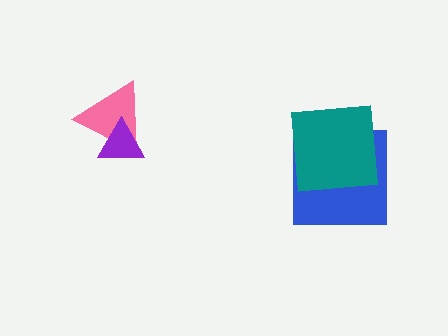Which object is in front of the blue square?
The teal square is in front of the blue square.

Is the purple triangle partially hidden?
No, no other shape covers it.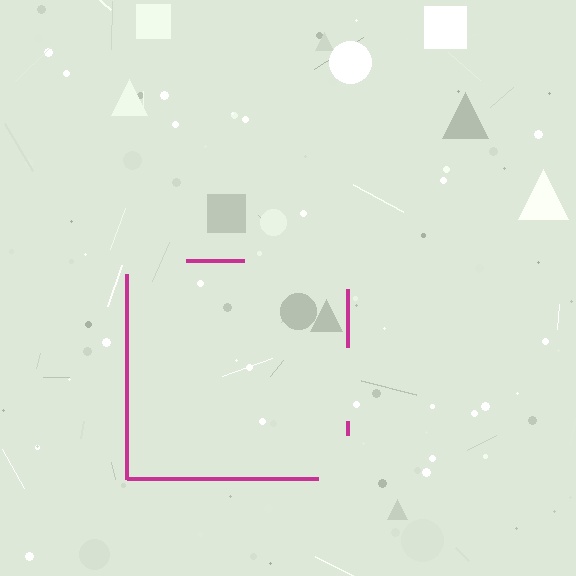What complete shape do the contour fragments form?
The contour fragments form a square.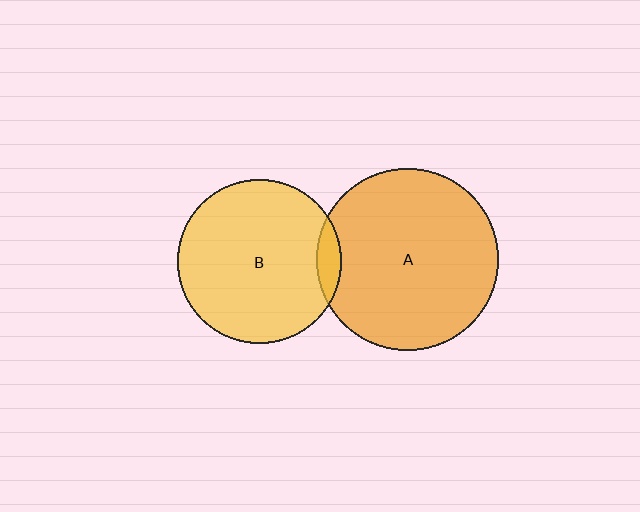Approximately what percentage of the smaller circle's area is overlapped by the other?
Approximately 5%.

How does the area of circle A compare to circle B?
Approximately 1.2 times.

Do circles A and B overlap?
Yes.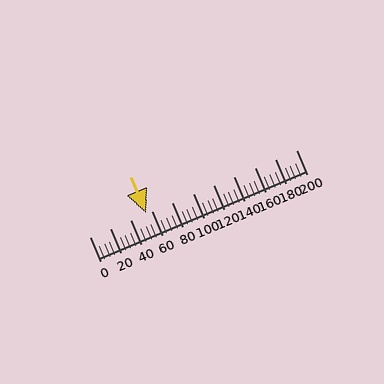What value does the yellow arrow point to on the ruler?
The yellow arrow points to approximately 55.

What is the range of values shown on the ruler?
The ruler shows values from 0 to 200.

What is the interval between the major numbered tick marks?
The major tick marks are spaced 20 units apart.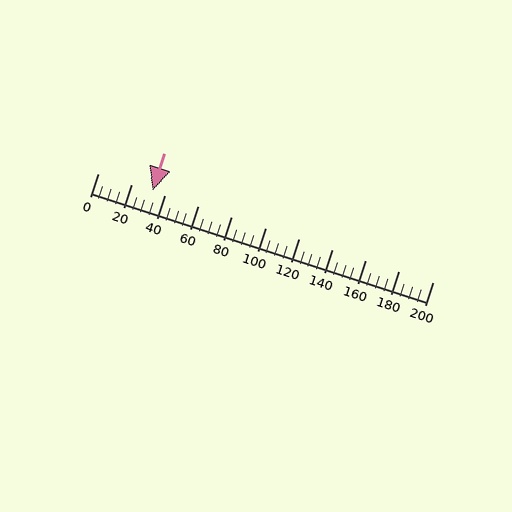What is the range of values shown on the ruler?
The ruler shows values from 0 to 200.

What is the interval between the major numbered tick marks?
The major tick marks are spaced 20 units apart.